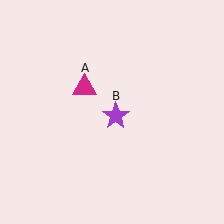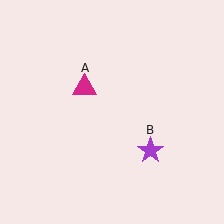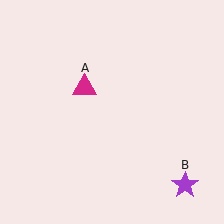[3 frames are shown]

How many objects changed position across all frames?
1 object changed position: purple star (object B).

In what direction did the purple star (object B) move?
The purple star (object B) moved down and to the right.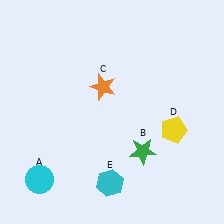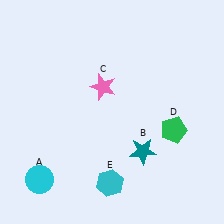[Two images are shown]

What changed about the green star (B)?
In Image 1, B is green. In Image 2, it changed to teal.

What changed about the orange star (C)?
In Image 1, C is orange. In Image 2, it changed to pink.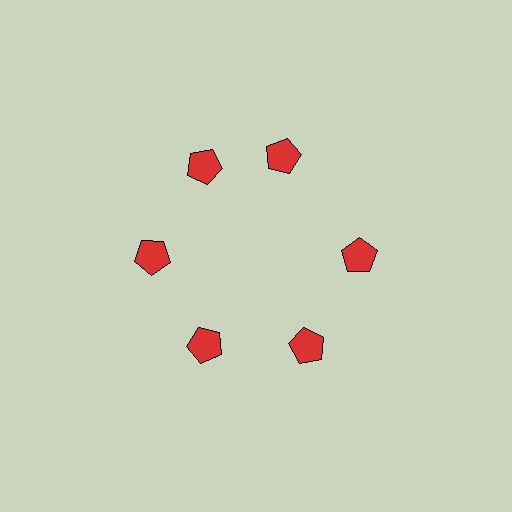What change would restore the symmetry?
The symmetry would be restored by rotating it back into even spacing with its neighbors so that all 6 pentagons sit at equal angles and equal distance from the center.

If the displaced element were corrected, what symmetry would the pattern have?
It would have 6-fold rotational symmetry — the pattern would map onto itself every 60 degrees.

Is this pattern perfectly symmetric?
No. The 6 red pentagons are arranged in a ring, but one element near the 1 o'clock position is rotated out of alignment along the ring, breaking the 6-fold rotational symmetry.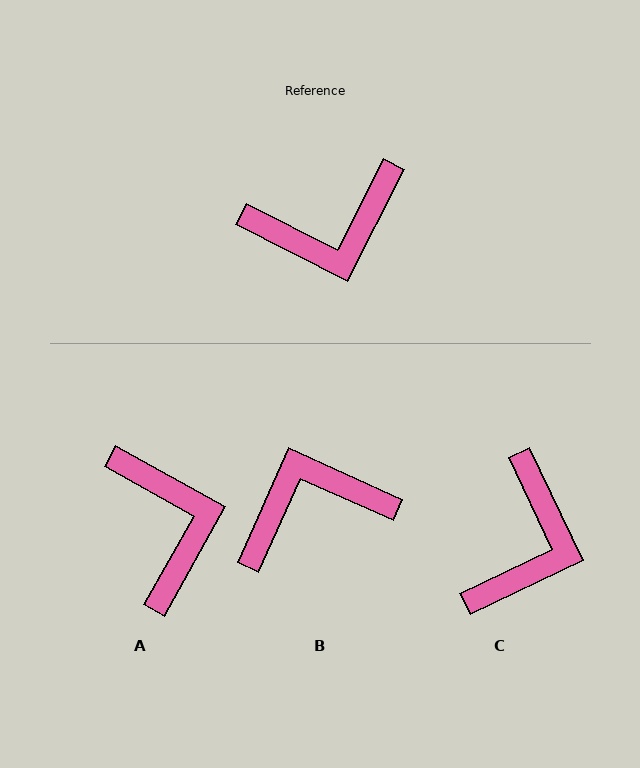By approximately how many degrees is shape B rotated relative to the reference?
Approximately 177 degrees clockwise.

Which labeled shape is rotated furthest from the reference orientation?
B, about 177 degrees away.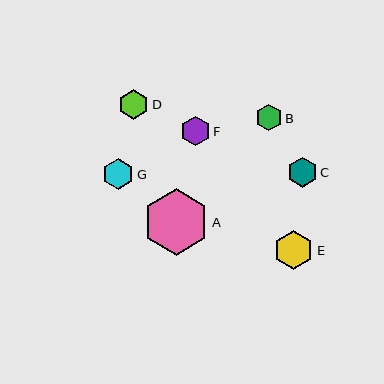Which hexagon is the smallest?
Hexagon B is the smallest with a size of approximately 27 pixels.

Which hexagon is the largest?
Hexagon A is the largest with a size of approximately 66 pixels.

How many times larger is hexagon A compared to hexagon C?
Hexagon A is approximately 2.2 times the size of hexagon C.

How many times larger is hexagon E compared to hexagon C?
Hexagon E is approximately 1.3 times the size of hexagon C.